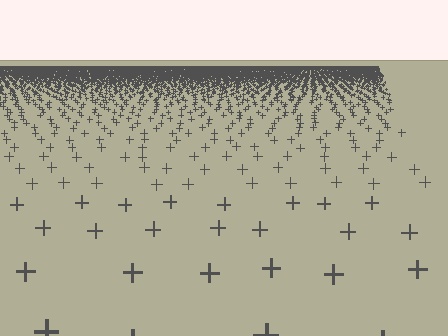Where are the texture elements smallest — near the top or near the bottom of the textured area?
Near the top.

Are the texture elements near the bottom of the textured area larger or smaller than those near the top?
Larger. Near the bottom, elements are closer to the viewer and appear at a bigger on-screen size.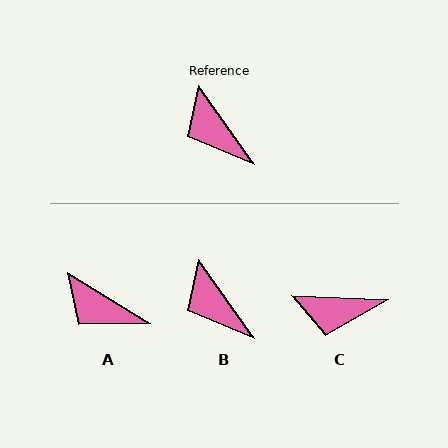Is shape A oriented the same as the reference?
No, it is off by about 23 degrees.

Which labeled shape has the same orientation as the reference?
B.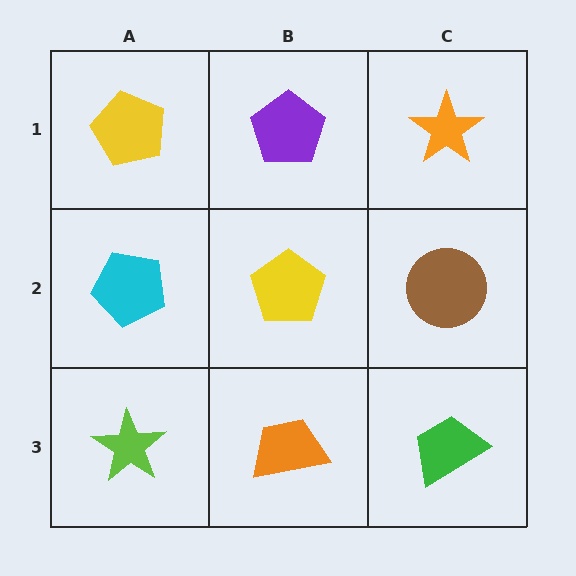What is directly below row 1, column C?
A brown circle.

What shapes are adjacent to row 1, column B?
A yellow pentagon (row 2, column B), a yellow pentagon (row 1, column A), an orange star (row 1, column C).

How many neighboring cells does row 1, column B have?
3.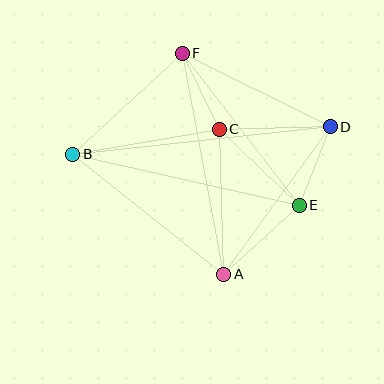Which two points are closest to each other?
Points C and F are closest to each other.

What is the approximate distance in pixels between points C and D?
The distance between C and D is approximately 111 pixels.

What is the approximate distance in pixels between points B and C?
The distance between B and C is approximately 149 pixels.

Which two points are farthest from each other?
Points B and D are farthest from each other.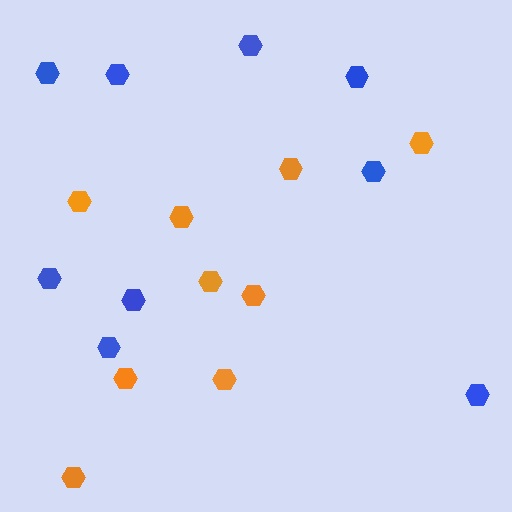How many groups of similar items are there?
There are 2 groups: one group of blue hexagons (9) and one group of orange hexagons (9).